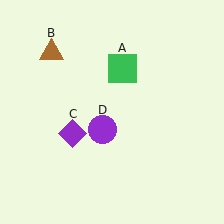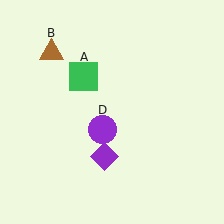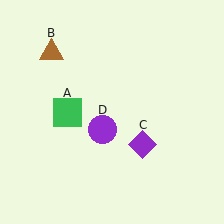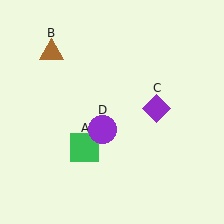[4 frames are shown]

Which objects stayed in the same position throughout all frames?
Brown triangle (object B) and purple circle (object D) remained stationary.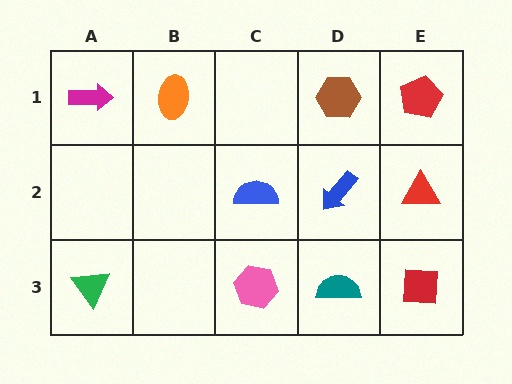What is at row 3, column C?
A pink hexagon.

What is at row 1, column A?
A magenta arrow.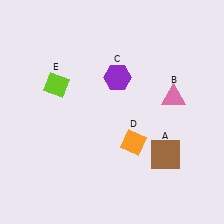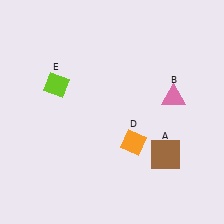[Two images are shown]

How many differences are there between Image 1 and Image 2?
There is 1 difference between the two images.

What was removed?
The purple hexagon (C) was removed in Image 2.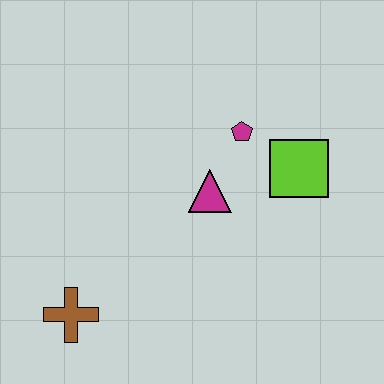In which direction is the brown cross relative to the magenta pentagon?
The brown cross is below the magenta pentagon.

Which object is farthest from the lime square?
The brown cross is farthest from the lime square.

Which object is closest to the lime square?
The magenta pentagon is closest to the lime square.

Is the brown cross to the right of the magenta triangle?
No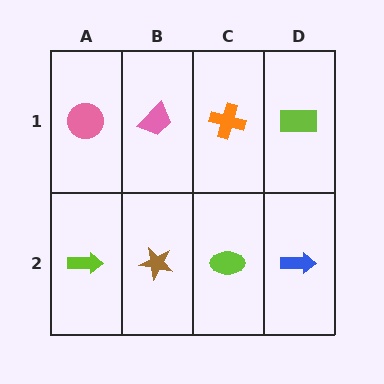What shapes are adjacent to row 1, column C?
A lime ellipse (row 2, column C), a pink trapezoid (row 1, column B), a lime rectangle (row 1, column D).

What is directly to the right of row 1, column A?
A pink trapezoid.